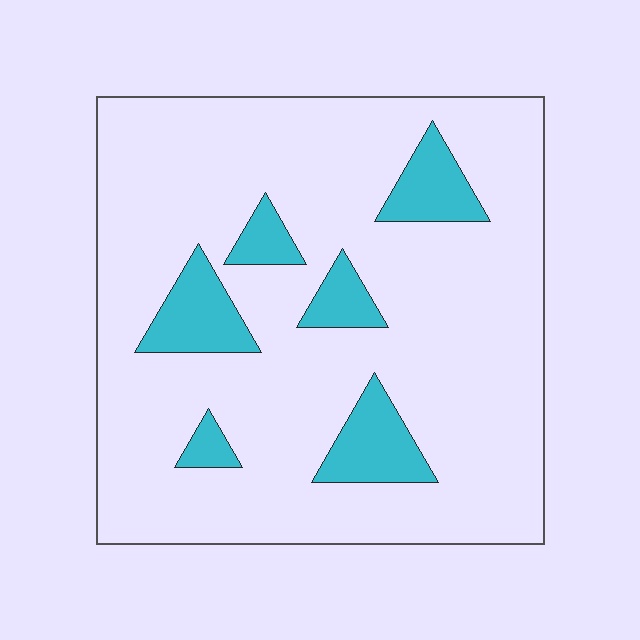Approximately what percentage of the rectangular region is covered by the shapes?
Approximately 15%.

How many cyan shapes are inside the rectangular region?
6.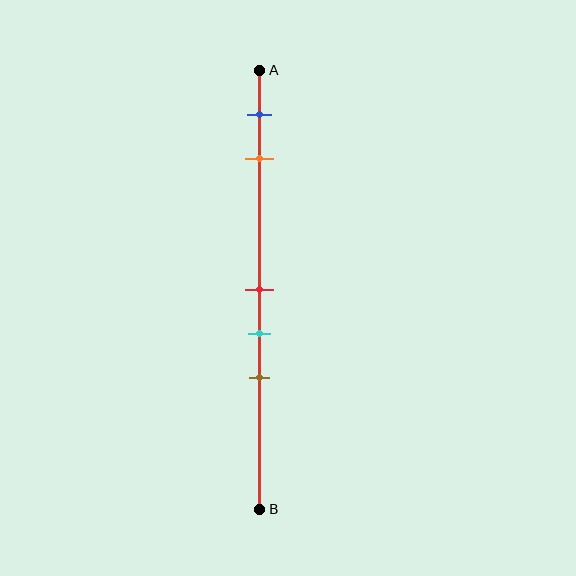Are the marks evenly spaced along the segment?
No, the marks are not evenly spaced.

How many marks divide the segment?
There are 5 marks dividing the segment.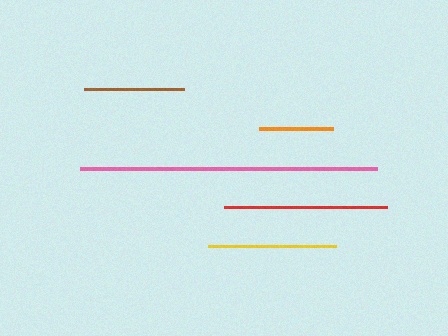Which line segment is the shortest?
The orange line is the shortest at approximately 74 pixels.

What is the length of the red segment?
The red segment is approximately 162 pixels long.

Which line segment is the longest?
The pink line is the longest at approximately 298 pixels.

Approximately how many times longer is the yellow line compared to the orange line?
The yellow line is approximately 1.7 times the length of the orange line.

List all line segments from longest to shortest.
From longest to shortest: pink, red, yellow, brown, orange.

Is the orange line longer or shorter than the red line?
The red line is longer than the orange line.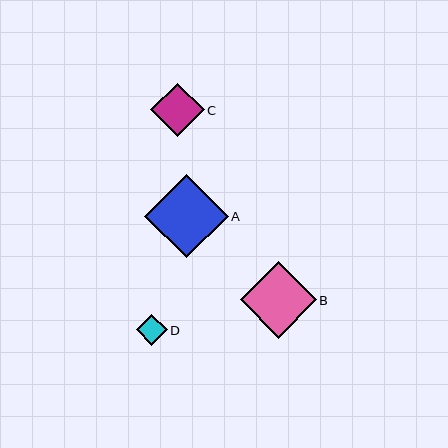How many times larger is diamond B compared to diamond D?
Diamond B is approximately 2.5 times the size of diamond D.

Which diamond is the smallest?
Diamond D is the smallest with a size of approximately 31 pixels.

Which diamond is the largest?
Diamond A is the largest with a size of approximately 83 pixels.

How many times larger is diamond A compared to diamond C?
Diamond A is approximately 1.6 times the size of diamond C.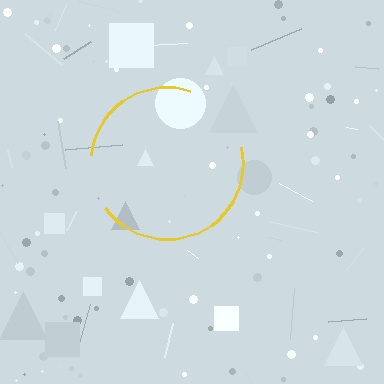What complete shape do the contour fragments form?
The contour fragments form a circle.